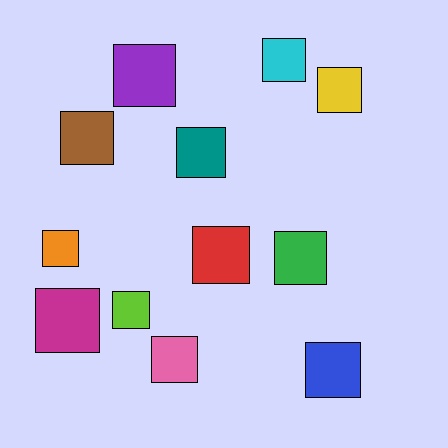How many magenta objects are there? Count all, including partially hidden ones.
There is 1 magenta object.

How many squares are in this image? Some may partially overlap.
There are 12 squares.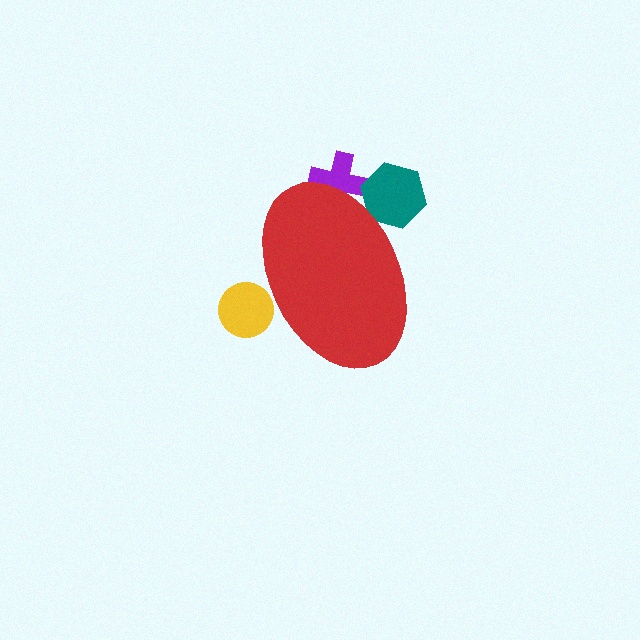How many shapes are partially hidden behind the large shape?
3 shapes are partially hidden.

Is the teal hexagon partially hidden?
Yes, the teal hexagon is partially hidden behind the red ellipse.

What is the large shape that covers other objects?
A red ellipse.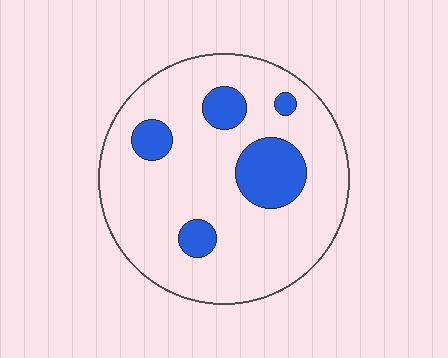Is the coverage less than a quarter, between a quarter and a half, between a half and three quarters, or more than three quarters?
Less than a quarter.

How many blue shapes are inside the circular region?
5.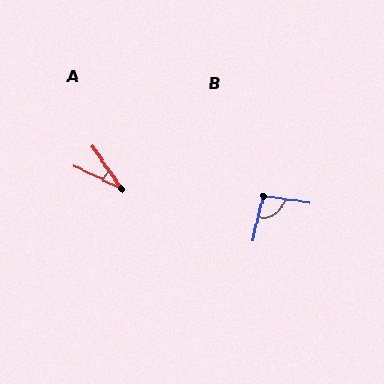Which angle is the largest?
B, at approximately 96 degrees.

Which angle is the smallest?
A, at approximately 29 degrees.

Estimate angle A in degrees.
Approximately 29 degrees.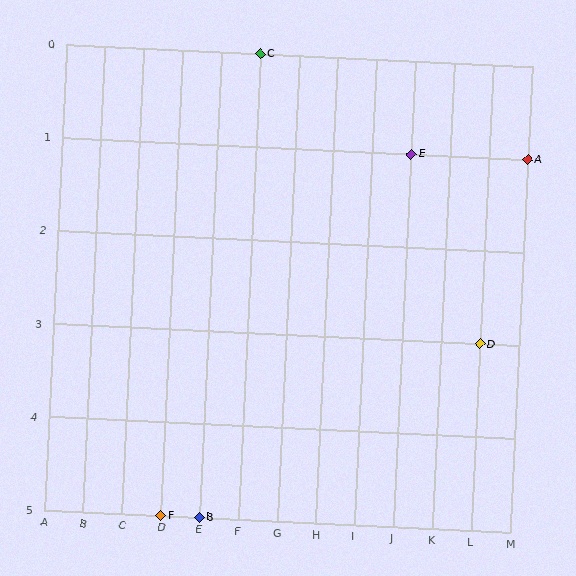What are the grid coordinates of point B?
Point B is at grid coordinates (E, 5).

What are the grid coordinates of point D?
Point D is at grid coordinates (L, 3).